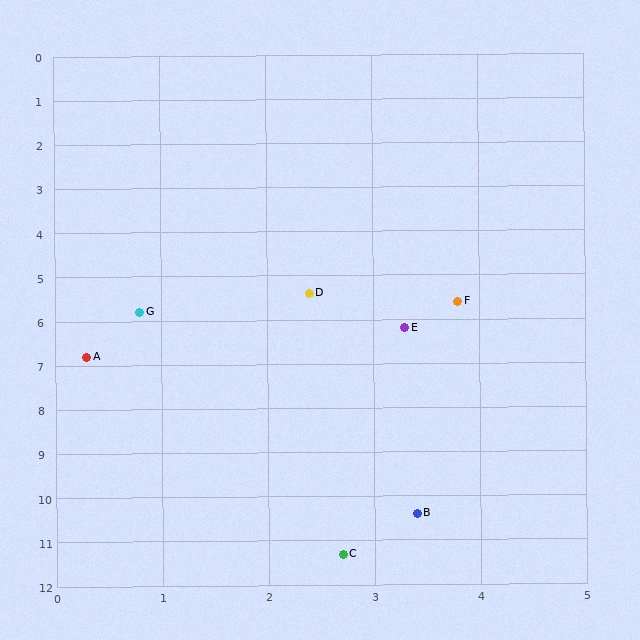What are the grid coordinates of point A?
Point A is at approximately (0.3, 6.8).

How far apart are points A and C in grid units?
Points A and C are about 5.1 grid units apart.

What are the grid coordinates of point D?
Point D is at approximately (2.4, 5.4).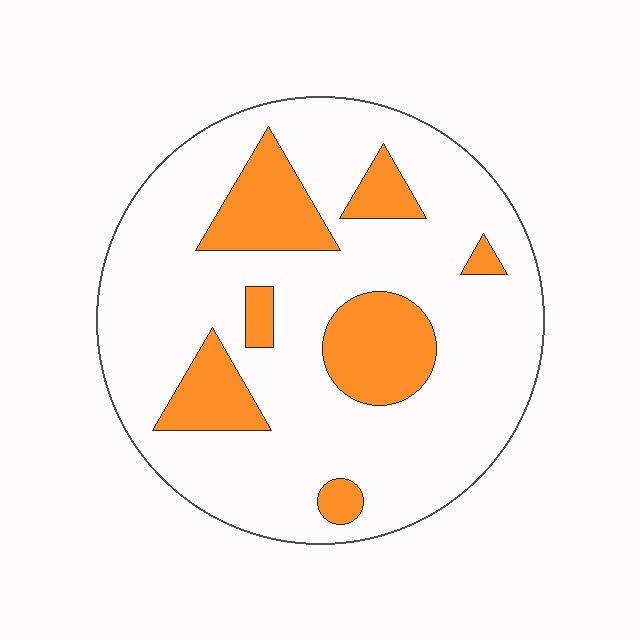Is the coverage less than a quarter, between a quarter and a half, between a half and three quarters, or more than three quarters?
Less than a quarter.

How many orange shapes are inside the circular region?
7.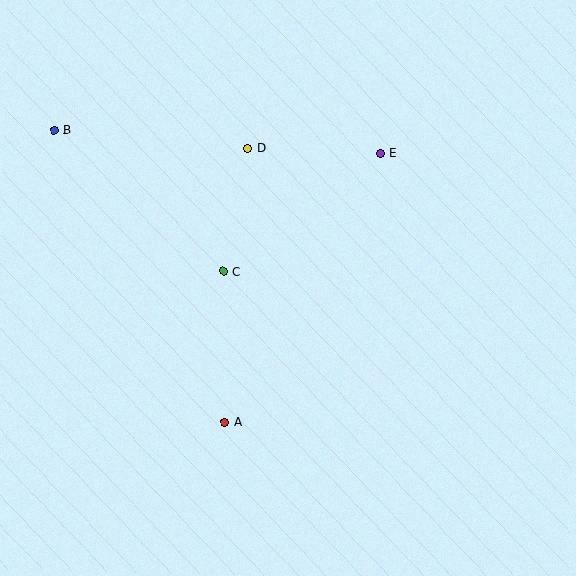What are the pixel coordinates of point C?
Point C is at (224, 271).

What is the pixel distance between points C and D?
The distance between C and D is 126 pixels.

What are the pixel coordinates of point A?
Point A is at (225, 422).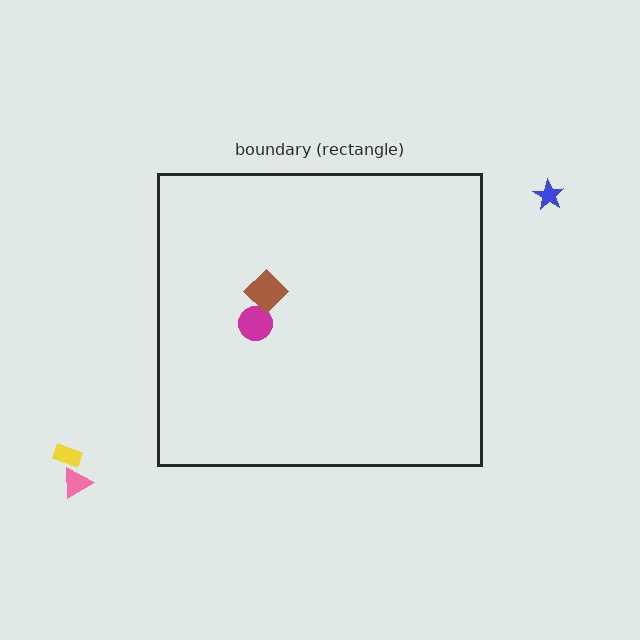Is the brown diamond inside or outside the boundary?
Inside.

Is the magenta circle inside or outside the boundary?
Inside.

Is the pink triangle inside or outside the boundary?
Outside.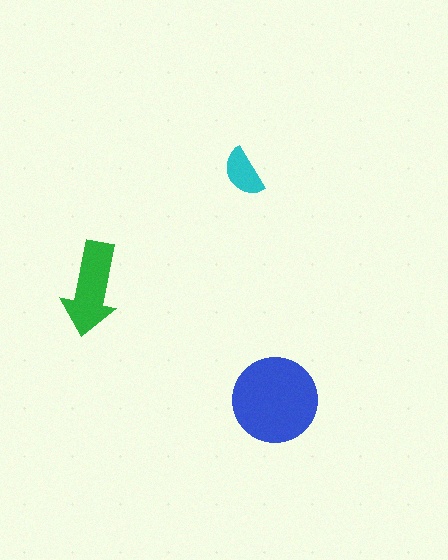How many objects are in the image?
There are 3 objects in the image.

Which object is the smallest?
The cyan semicircle.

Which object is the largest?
The blue circle.